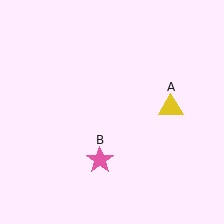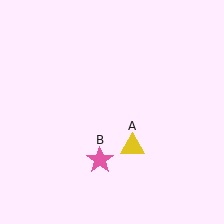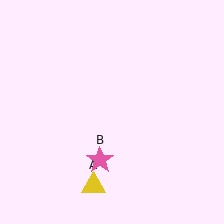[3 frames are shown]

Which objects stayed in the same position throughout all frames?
Pink star (object B) remained stationary.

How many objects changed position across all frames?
1 object changed position: yellow triangle (object A).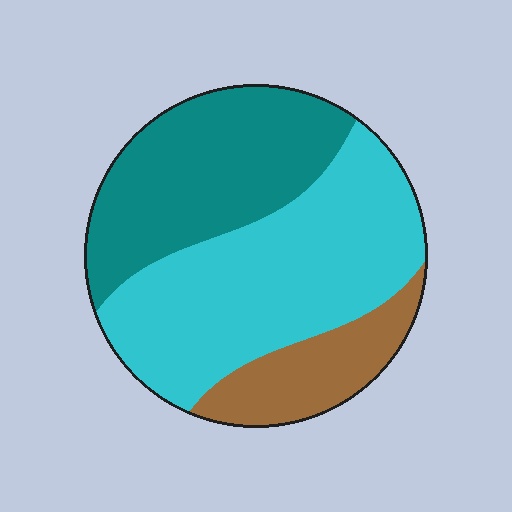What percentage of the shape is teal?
Teal covers around 35% of the shape.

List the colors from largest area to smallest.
From largest to smallest: cyan, teal, brown.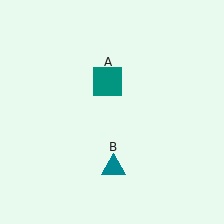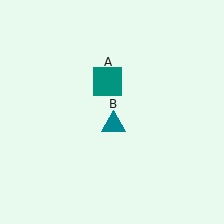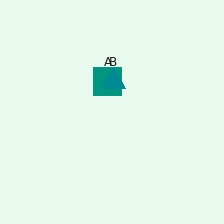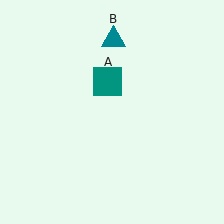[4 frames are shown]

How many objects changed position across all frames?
1 object changed position: teal triangle (object B).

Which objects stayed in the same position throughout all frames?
Teal square (object A) remained stationary.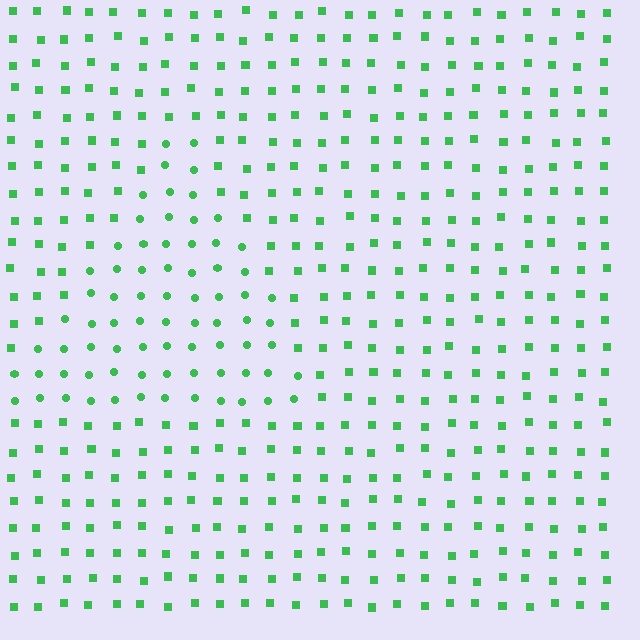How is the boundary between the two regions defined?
The boundary is defined by a change in element shape: circles inside vs. squares outside. All elements share the same color and spacing.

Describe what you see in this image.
The image is filled with small green elements arranged in a uniform grid. A triangle-shaped region contains circles, while the surrounding area contains squares. The boundary is defined purely by the change in element shape.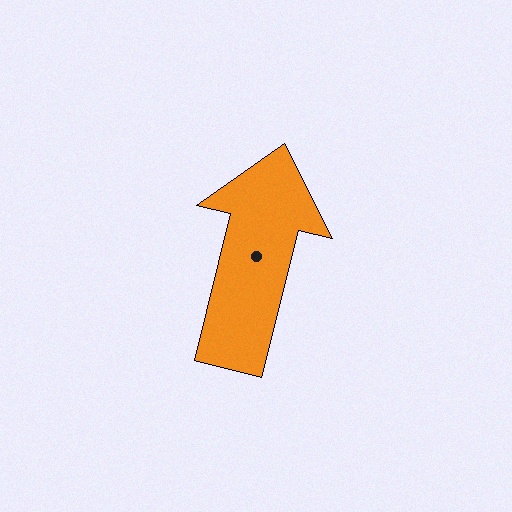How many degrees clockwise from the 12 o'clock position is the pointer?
Approximately 14 degrees.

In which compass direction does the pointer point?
North.